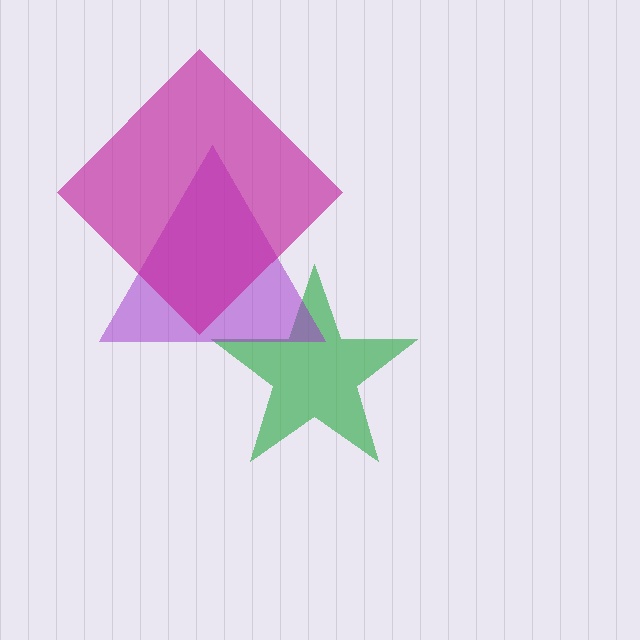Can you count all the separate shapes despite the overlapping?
Yes, there are 3 separate shapes.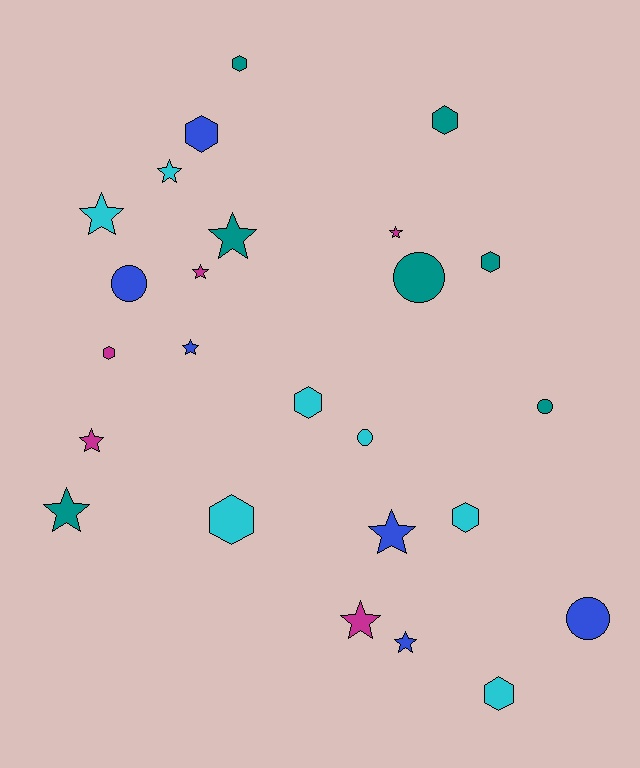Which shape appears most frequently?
Star, with 11 objects.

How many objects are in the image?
There are 25 objects.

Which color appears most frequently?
Teal, with 7 objects.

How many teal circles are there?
There are 2 teal circles.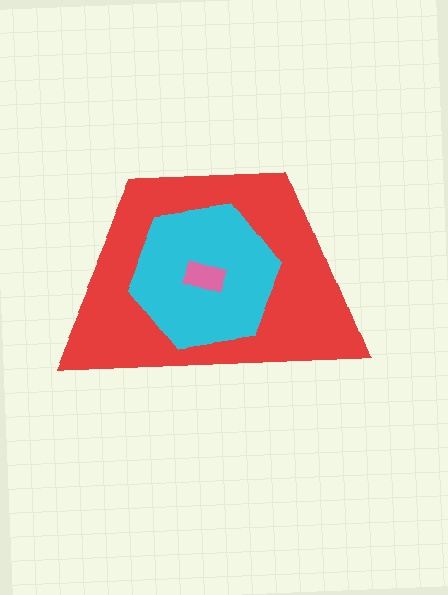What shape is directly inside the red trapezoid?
The cyan hexagon.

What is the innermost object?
The pink rectangle.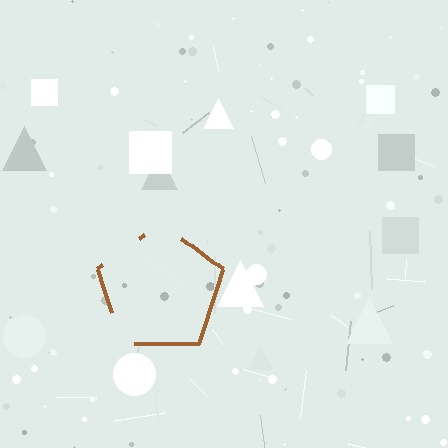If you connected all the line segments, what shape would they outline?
They would outline a pentagon.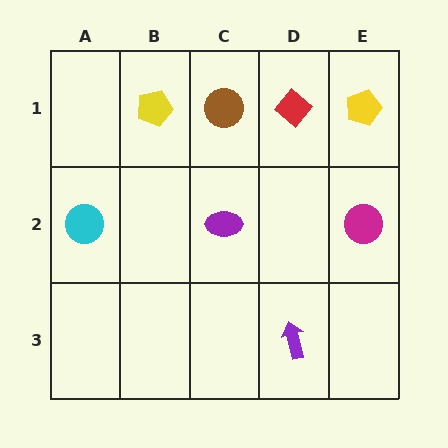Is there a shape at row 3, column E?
No, that cell is empty.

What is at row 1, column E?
A yellow pentagon.